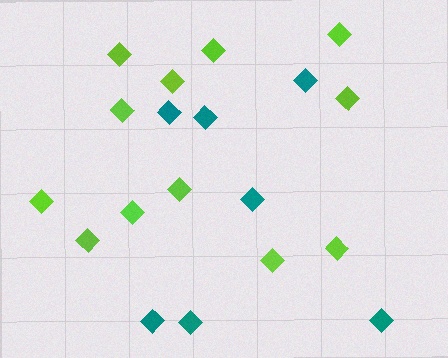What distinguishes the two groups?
There are 2 groups: one group of lime diamonds (12) and one group of teal diamonds (7).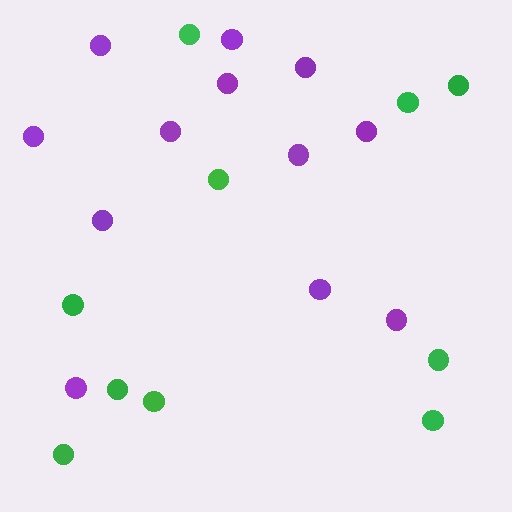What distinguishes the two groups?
There are 2 groups: one group of purple circles (12) and one group of green circles (10).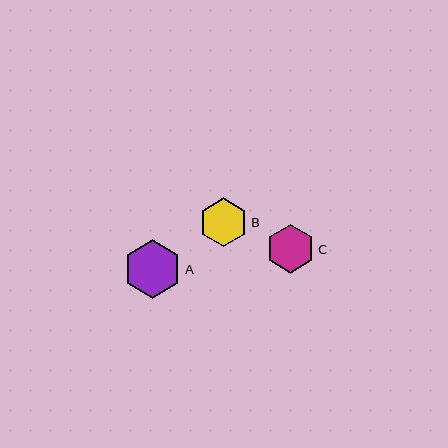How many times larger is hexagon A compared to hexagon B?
Hexagon A is approximately 1.2 times the size of hexagon B.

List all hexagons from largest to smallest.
From largest to smallest: A, B, C.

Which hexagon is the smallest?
Hexagon C is the smallest with a size of approximately 49 pixels.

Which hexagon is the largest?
Hexagon A is the largest with a size of approximately 58 pixels.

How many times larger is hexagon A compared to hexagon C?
Hexagon A is approximately 1.2 times the size of hexagon C.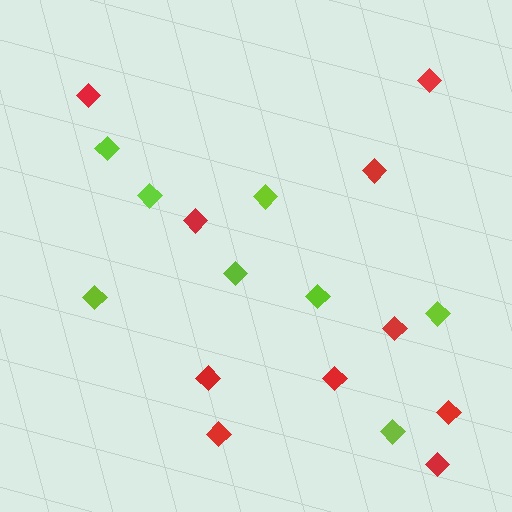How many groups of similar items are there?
There are 2 groups: one group of red diamonds (10) and one group of lime diamonds (8).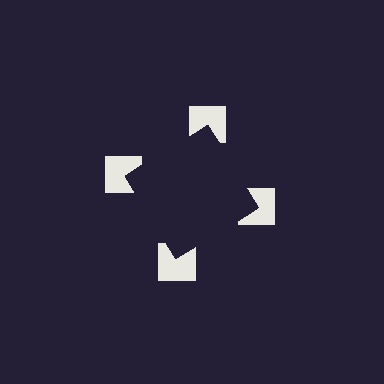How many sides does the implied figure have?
4 sides.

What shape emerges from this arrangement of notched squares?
An illusory square — its edges are inferred from the aligned wedge cuts in the notched squares, not physically drawn.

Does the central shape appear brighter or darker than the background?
It typically appears slightly darker than the background, even though no actual brightness change is drawn.